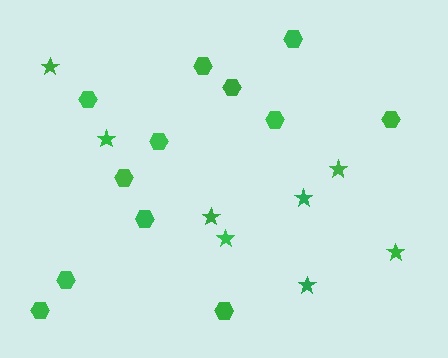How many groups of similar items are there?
There are 2 groups: one group of hexagons (12) and one group of stars (8).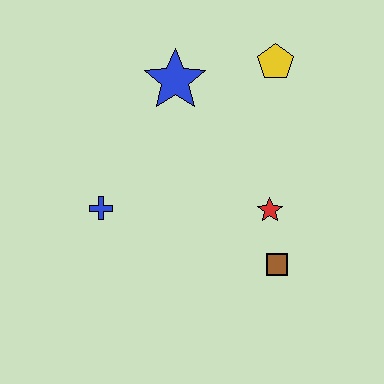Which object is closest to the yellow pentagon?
The blue star is closest to the yellow pentagon.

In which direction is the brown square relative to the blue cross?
The brown square is to the right of the blue cross.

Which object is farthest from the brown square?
The blue star is farthest from the brown square.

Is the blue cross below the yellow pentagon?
Yes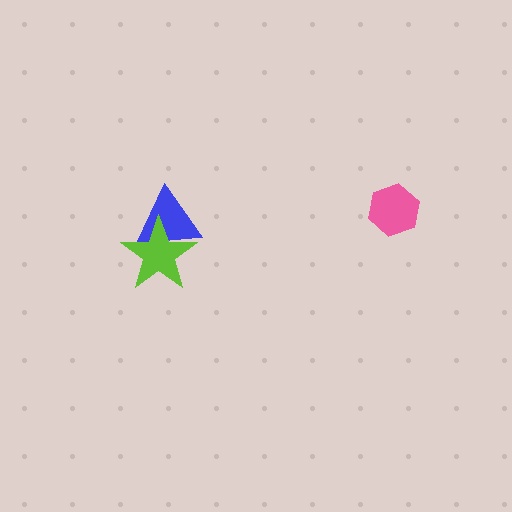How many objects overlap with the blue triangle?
1 object overlaps with the blue triangle.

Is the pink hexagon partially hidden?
No, no other shape covers it.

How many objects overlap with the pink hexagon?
0 objects overlap with the pink hexagon.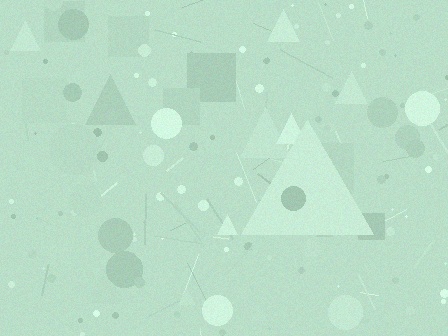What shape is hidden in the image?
A triangle is hidden in the image.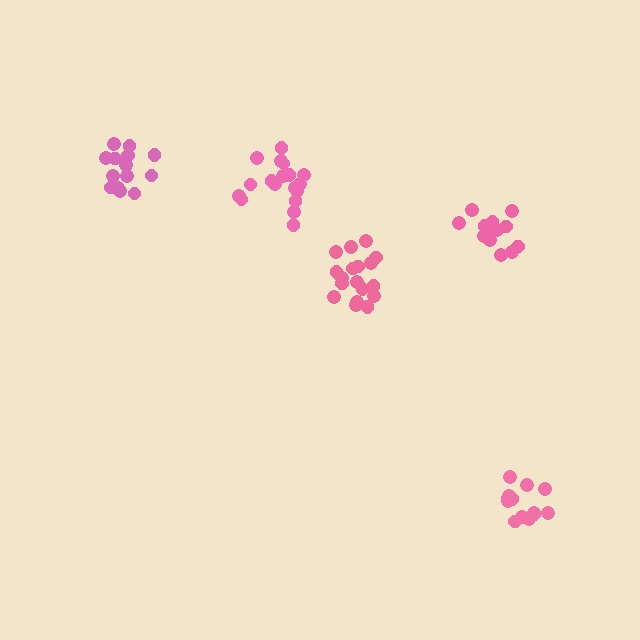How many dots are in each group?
Group 1: 18 dots, Group 2: 14 dots, Group 3: 13 dots, Group 4: 18 dots, Group 5: 13 dots (76 total).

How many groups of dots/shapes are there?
There are 5 groups.